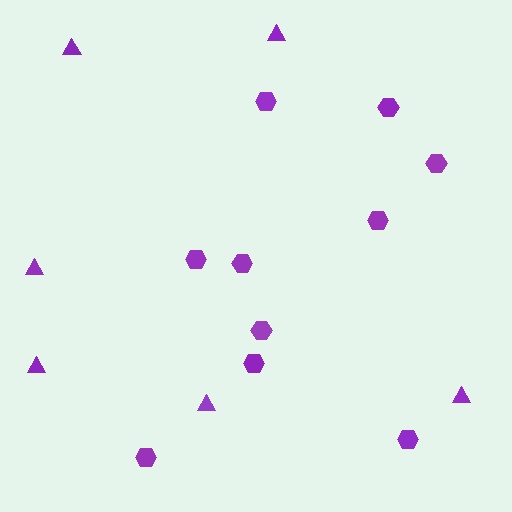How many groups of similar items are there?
There are 2 groups: one group of hexagons (10) and one group of triangles (6).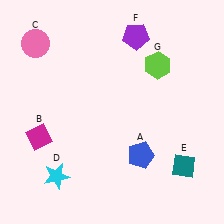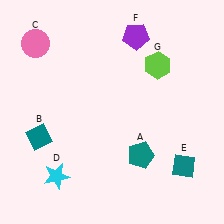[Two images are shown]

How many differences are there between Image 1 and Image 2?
There are 2 differences between the two images.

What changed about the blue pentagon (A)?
In Image 1, A is blue. In Image 2, it changed to teal.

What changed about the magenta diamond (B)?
In Image 1, B is magenta. In Image 2, it changed to teal.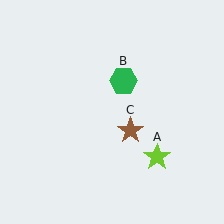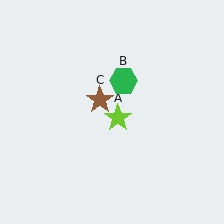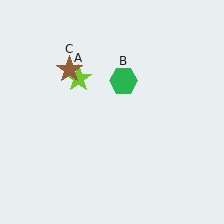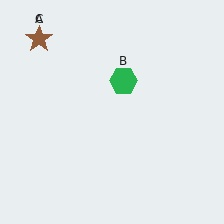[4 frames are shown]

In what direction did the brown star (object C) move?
The brown star (object C) moved up and to the left.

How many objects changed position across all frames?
2 objects changed position: lime star (object A), brown star (object C).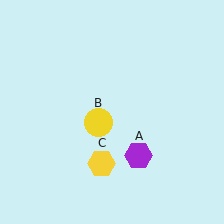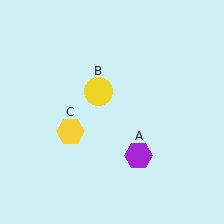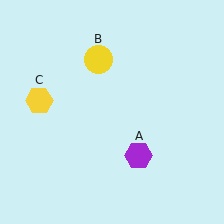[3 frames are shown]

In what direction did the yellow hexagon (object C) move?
The yellow hexagon (object C) moved up and to the left.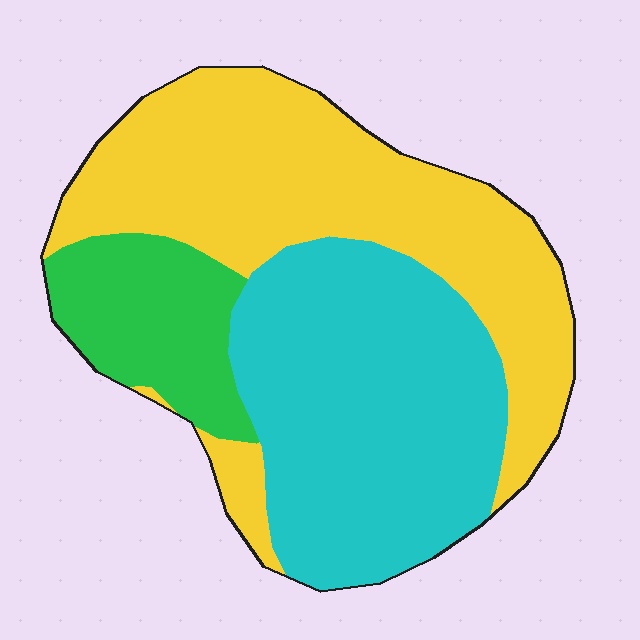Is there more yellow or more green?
Yellow.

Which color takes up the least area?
Green, at roughly 15%.